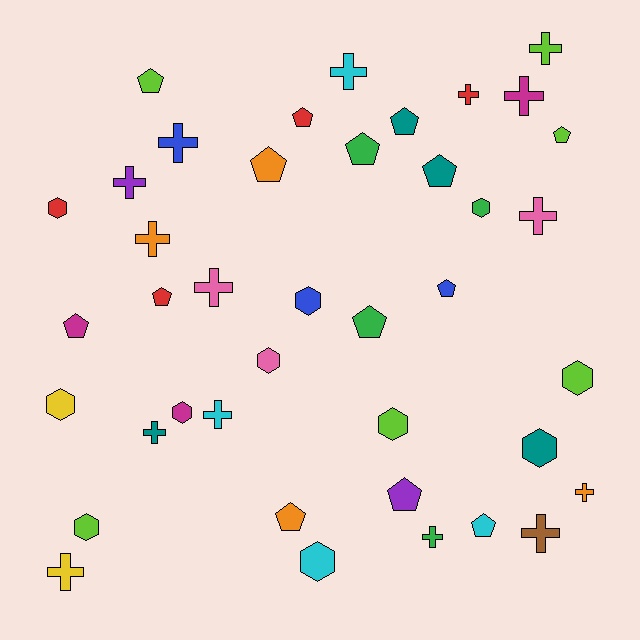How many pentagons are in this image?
There are 14 pentagons.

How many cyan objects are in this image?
There are 4 cyan objects.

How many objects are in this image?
There are 40 objects.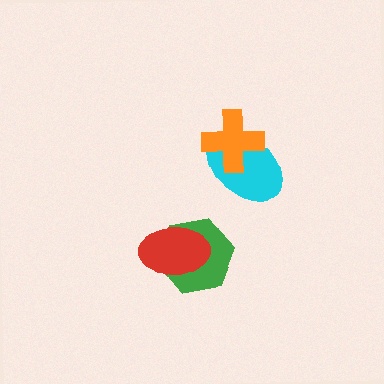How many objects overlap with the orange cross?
1 object overlaps with the orange cross.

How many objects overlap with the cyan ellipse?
1 object overlaps with the cyan ellipse.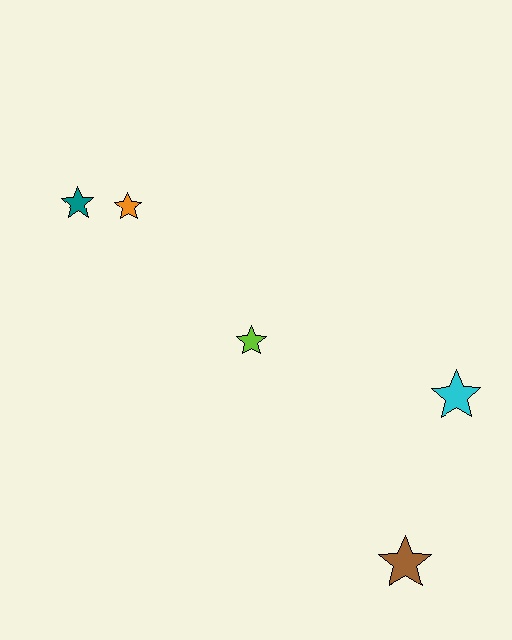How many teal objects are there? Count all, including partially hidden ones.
There is 1 teal object.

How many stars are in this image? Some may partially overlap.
There are 5 stars.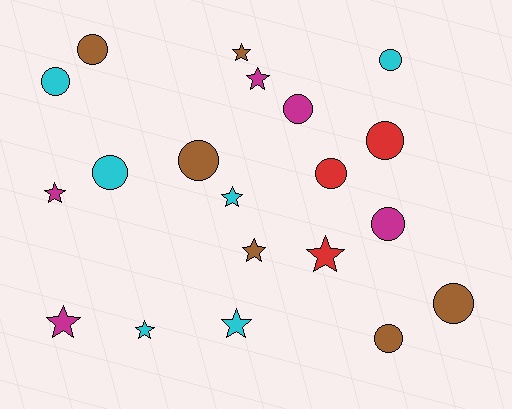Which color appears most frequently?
Cyan, with 6 objects.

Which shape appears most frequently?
Circle, with 11 objects.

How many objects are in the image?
There are 20 objects.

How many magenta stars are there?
There are 3 magenta stars.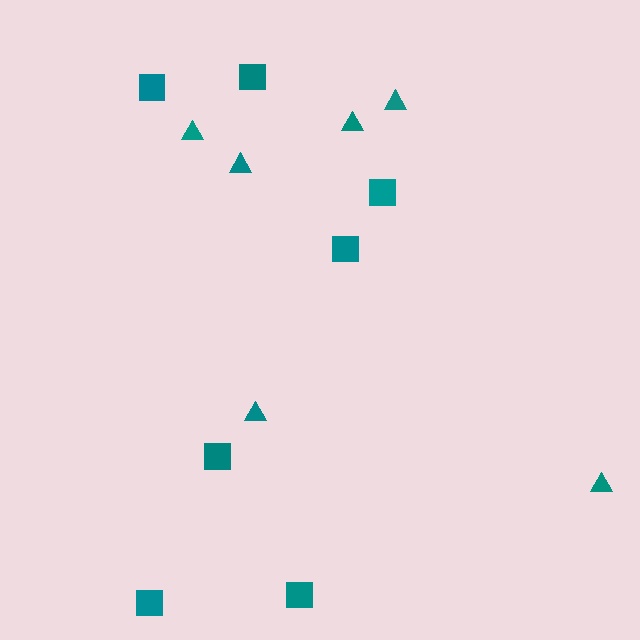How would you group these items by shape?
There are 2 groups: one group of squares (7) and one group of triangles (6).